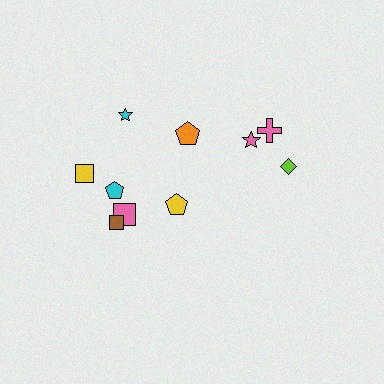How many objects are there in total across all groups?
There are 10 objects.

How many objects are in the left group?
There are 6 objects.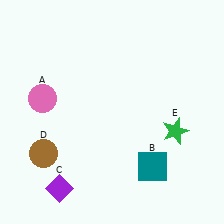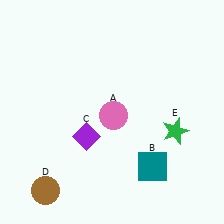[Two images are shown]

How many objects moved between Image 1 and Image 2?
3 objects moved between the two images.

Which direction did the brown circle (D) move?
The brown circle (D) moved down.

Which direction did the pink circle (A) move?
The pink circle (A) moved right.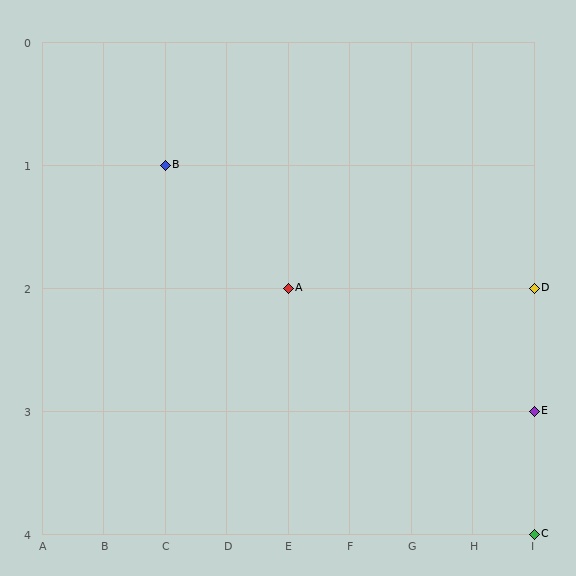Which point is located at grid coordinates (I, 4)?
Point C is at (I, 4).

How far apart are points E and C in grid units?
Points E and C are 1 row apart.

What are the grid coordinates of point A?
Point A is at grid coordinates (E, 2).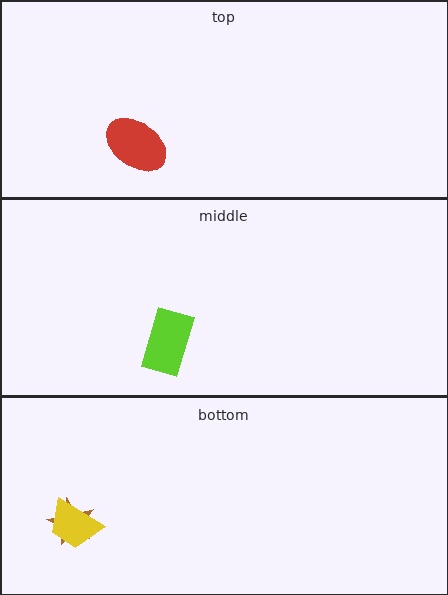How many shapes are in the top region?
1.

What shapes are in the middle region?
The lime rectangle.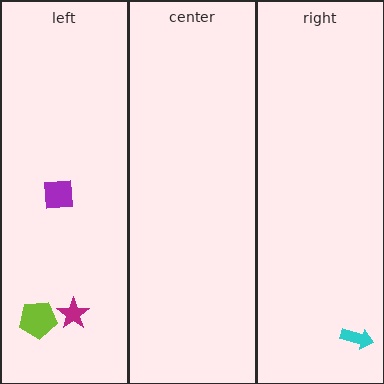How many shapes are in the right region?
1.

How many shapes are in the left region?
3.